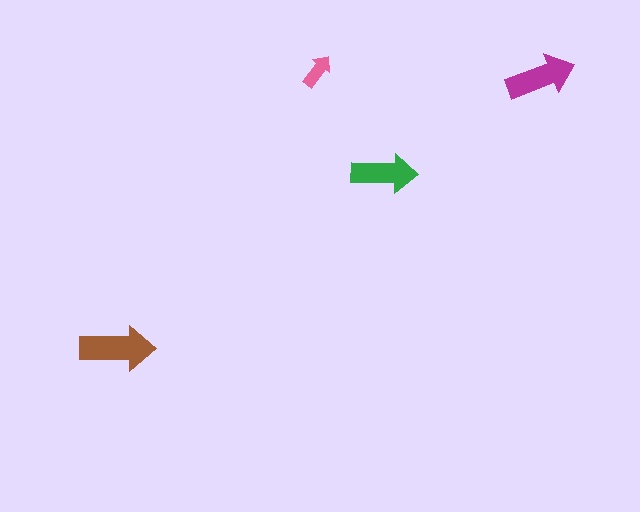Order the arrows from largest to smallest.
the brown one, the magenta one, the green one, the pink one.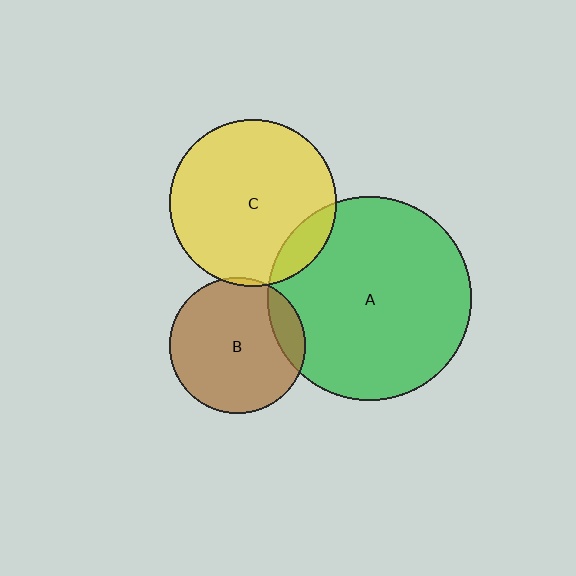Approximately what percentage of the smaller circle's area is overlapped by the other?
Approximately 15%.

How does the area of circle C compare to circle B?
Approximately 1.5 times.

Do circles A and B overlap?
Yes.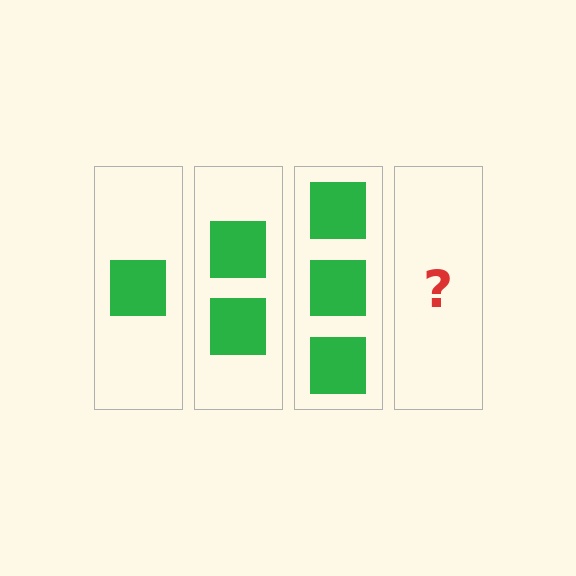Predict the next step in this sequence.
The next step is 4 squares.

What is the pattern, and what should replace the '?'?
The pattern is that each step adds one more square. The '?' should be 4 squares.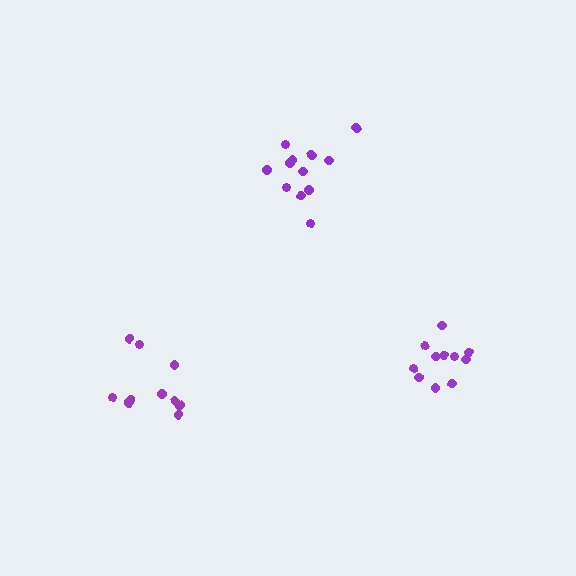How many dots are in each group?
Group 1: 10 dots, Group 2: 12 dots, Group 3: 11 dots (33 total).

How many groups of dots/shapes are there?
There are 3 groups.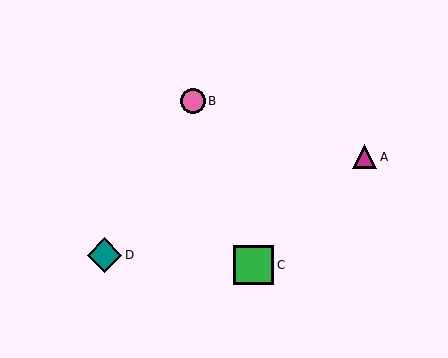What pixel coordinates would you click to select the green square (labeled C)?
Click at (254, 265) to select the green square C.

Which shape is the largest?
The green square (labeled C) is the largest.